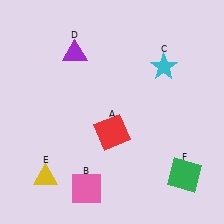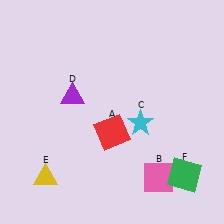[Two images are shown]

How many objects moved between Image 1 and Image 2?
3 objects moved between the two images.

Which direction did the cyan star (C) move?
The cyan star (C) moved down.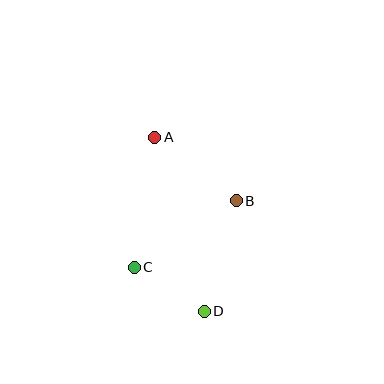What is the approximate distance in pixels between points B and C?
The distance between B and C is approximately 121 pixels.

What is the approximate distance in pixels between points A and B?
The distance between A and B is approximately 103 pixels.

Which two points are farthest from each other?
Points A and D are farthest from each other.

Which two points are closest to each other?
Points C and D are closest to each other.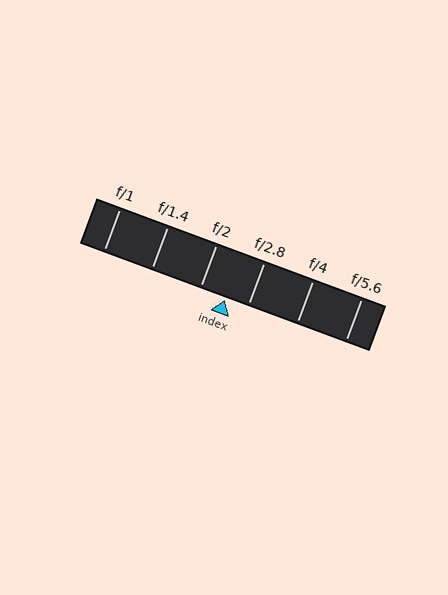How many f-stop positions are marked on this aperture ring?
There are 6 f-stop positions marked.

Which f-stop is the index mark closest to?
The index mark is closest to f/2.8.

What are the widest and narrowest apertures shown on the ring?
The widest aperture shown is f/1 and the narrowest is f/5.6.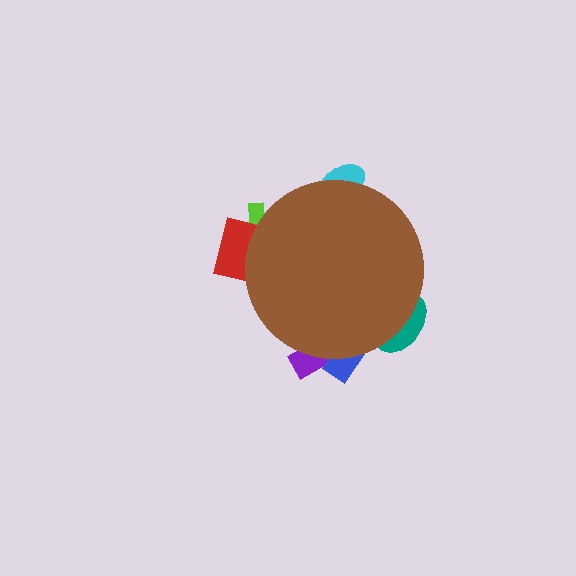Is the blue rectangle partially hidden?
Yes, the blue rectangle is partially hidden behind the brown circle.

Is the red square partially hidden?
Yes, the red square is partially hidden behind the brown circle.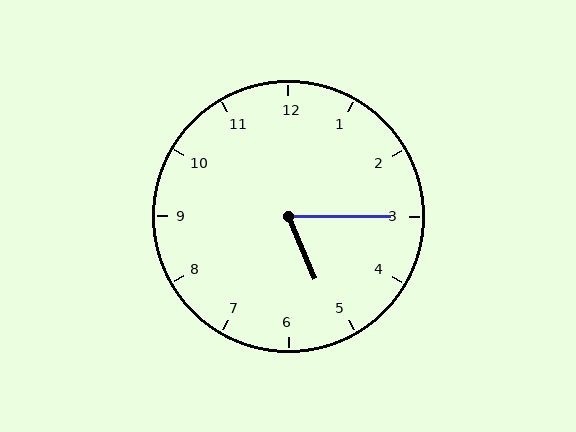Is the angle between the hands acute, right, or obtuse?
It is acute.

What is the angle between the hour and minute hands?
Approximately 68 degrees.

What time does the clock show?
5:15.